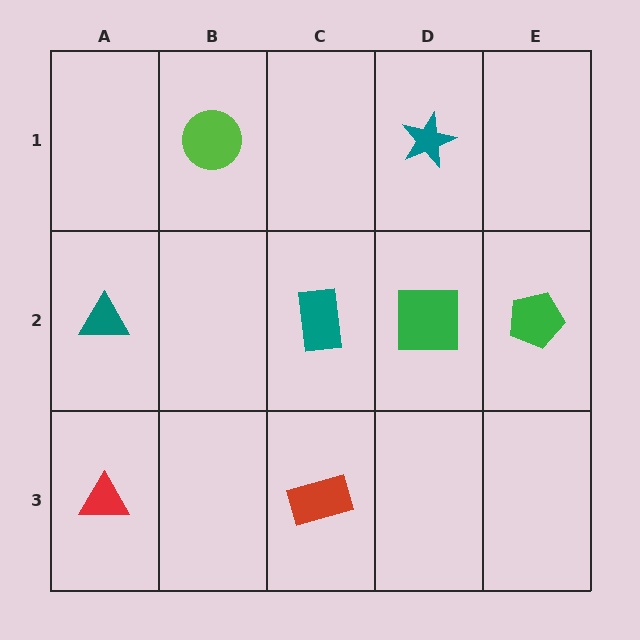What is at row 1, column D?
A teal star.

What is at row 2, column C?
A teal rectangle.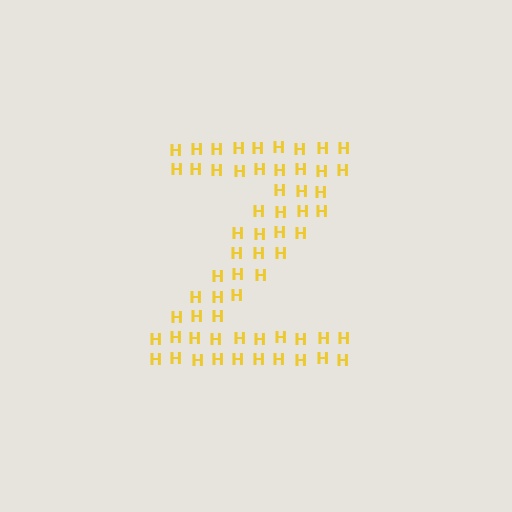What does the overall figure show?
The overall figure shows the letter Z.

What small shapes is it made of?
It is made of small letter H's.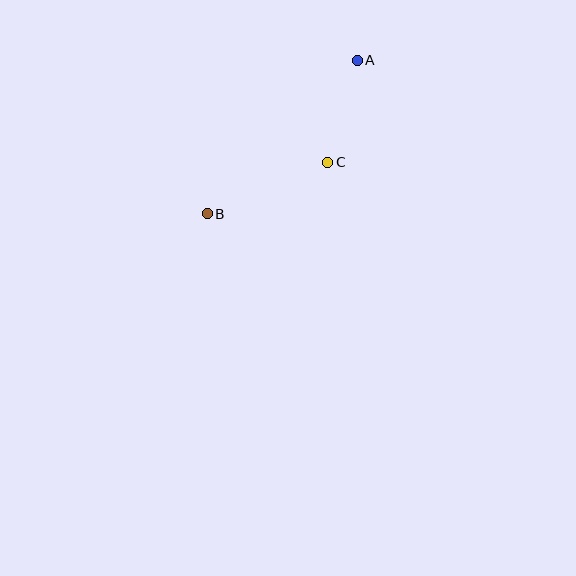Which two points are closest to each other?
Points A and C are closest to each other.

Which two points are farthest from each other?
Points A and B are farthest from each other.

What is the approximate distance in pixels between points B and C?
The distance between B and C is approximately 131 pixels.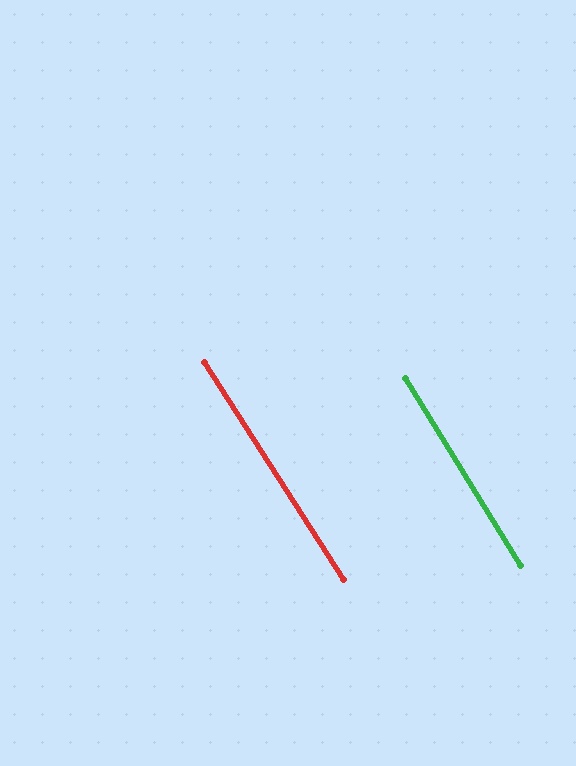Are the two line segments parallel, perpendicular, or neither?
Parallel — their directions differ by only 1.0°.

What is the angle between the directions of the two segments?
Approximately 1 degree.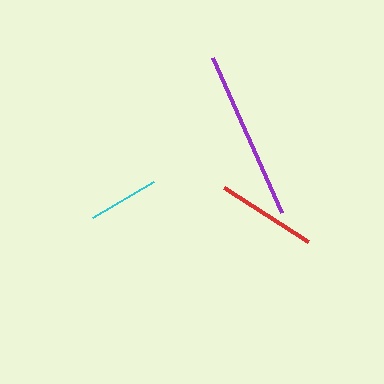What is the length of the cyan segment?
The cyan segment is approximately 71 pixels long.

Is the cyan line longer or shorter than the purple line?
The purple line is longer than the cyan line.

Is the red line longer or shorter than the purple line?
The purple line is longer than the red line.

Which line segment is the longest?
The purple line is the longest at approximately 170 pixels.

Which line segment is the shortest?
The cyan line is the shortest at approximately 71 pixels.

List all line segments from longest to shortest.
From longest to shortest: purple, red, cyan.